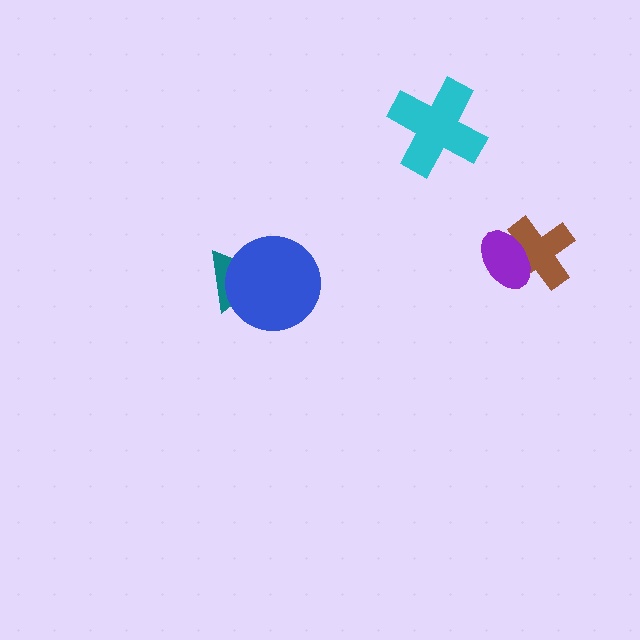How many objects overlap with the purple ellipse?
1 object overlaps with the purple ellipse.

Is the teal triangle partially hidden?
Yes, it is partially covered by another shape.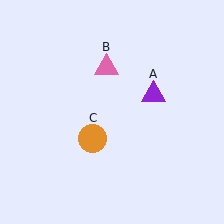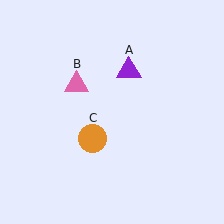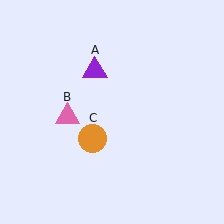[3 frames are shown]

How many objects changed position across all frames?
2 objects changed position: purple triangle (object A), pink triangle (object B).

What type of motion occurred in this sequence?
The purple triangle (object A), pink triangle (object B) rotated counterclockwise around the center of the scene.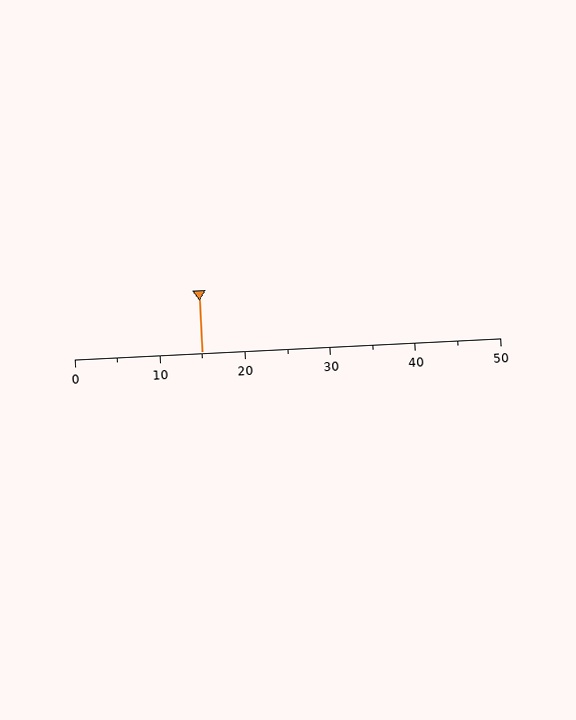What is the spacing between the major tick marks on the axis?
The major ticks are spaced 10 apart.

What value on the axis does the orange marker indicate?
The marker indicates approximately 15.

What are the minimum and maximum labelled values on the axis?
The axis runs from 0 to 50.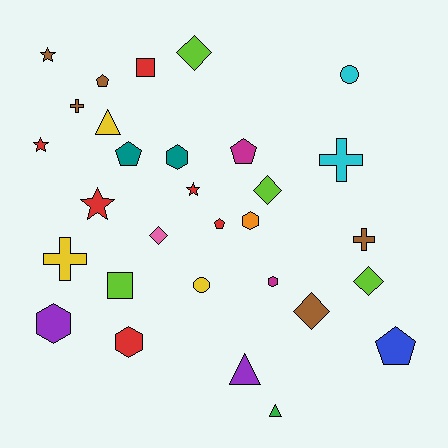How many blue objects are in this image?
There is 1 blue object.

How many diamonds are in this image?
There are 5 diamonds.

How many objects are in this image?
There are 30 objects.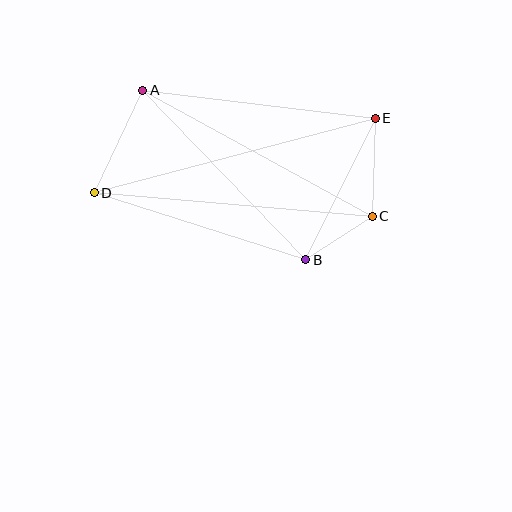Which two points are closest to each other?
Points B and C are closest to each other.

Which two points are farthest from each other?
Points D and E are farthest from each other.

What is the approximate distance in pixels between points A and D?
The distance between A and D is approximately 113 pixels.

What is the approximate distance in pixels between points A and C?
The distance between A and C is approximately 262 pixels.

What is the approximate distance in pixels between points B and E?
The distance between B and E is approximately 158 pixels.